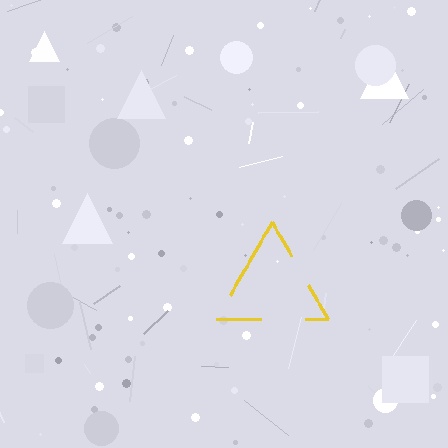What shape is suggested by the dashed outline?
The dashed outline suggests a triangle.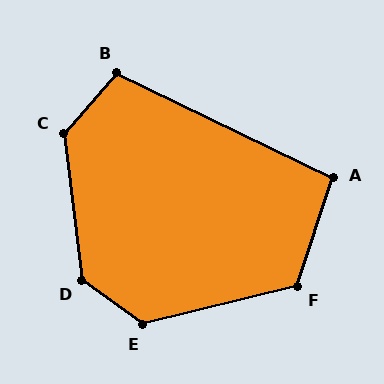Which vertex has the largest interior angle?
D, at approximately 133 degrees.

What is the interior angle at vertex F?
Approximately 122 degrees (obtuse).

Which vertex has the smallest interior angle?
A, at approximately 98 degrees.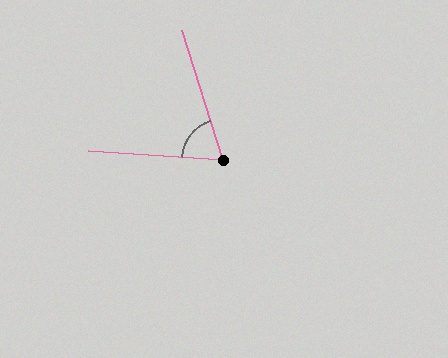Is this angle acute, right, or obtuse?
It is acute.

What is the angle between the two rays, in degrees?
Approximately 69 degrees.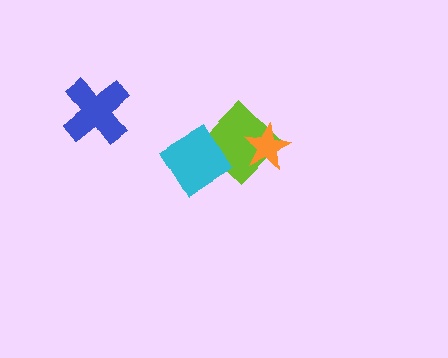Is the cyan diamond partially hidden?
No, no other shape covers it.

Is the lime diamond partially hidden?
Yes, it is partially covered by another shape.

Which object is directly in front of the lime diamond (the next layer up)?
The orange star is directly in front of the lime diamond.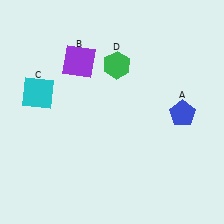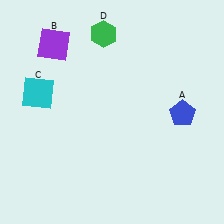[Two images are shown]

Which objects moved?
The objects that moved are: the purple square (B), the green hexagon (D).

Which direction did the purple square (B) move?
The purple square (B) moved left.